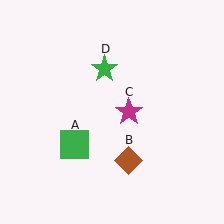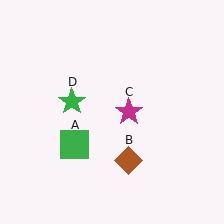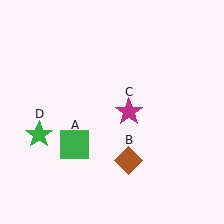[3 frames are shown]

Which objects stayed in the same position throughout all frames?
Green square (object A) and brown diamond (object B) and magenta star (object C) remained stationary.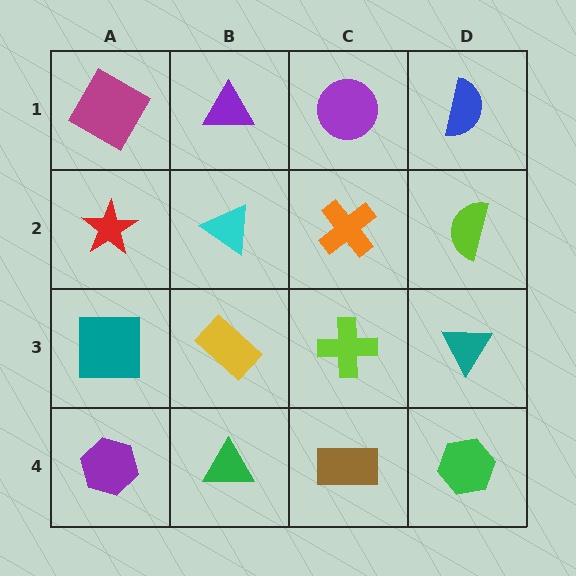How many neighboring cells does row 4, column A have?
2.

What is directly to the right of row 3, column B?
A lime cross.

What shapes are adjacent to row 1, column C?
An orange cross (row 2, column C), a purple triangle (row 1, column B), a blue semicircle (row 1, column D).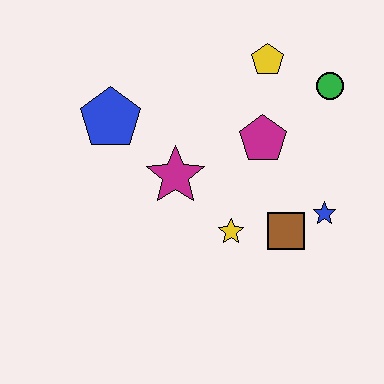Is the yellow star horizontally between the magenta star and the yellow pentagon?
Yes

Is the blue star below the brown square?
No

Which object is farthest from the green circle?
The blue pentagon is farthest from the green circle.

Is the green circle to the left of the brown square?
No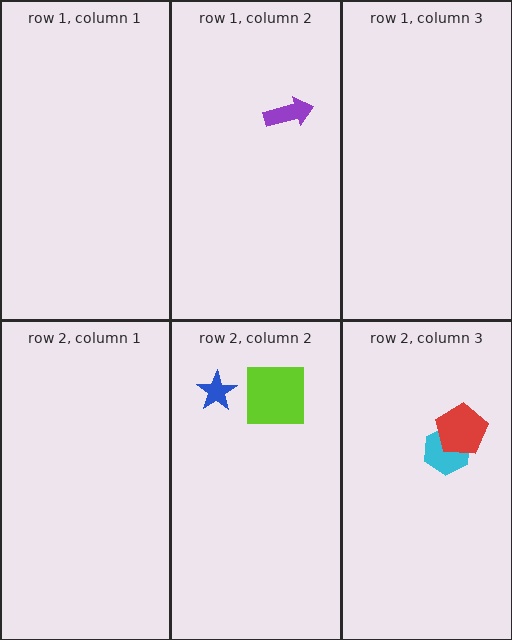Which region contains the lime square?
The row 2, column 2 region.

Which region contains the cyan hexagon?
The row 2, column 3 region.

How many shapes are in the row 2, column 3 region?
2.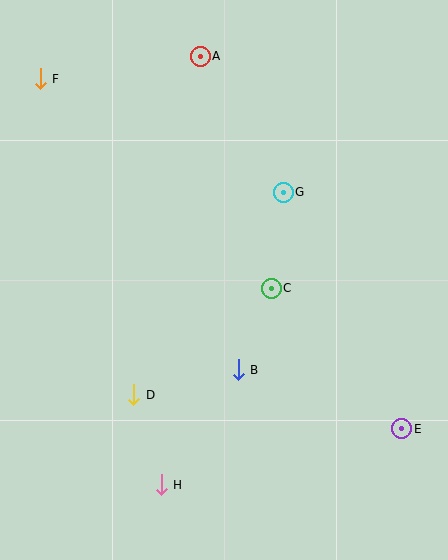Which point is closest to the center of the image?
Point C at (271, 288) is closest to the center.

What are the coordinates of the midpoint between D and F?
The midpoint between D and F is at (87, 237).